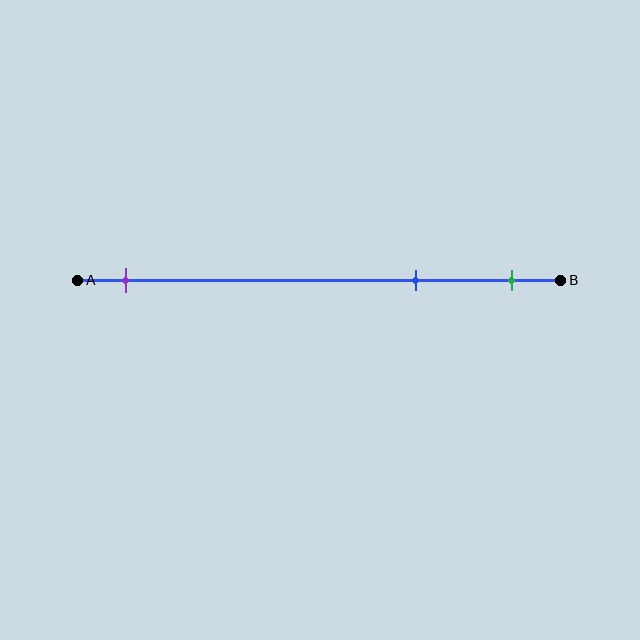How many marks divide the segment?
There are 3 marks dividing the segment.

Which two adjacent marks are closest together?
The blue and green marks are the closest adjacent pair.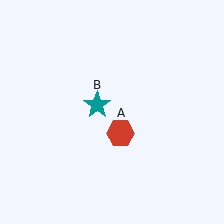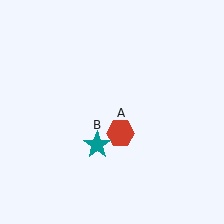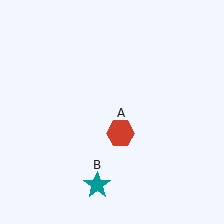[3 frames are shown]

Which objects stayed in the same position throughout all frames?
Red hexagon (object A) remained stationary.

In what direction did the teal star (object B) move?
The teal star (object B) moved down.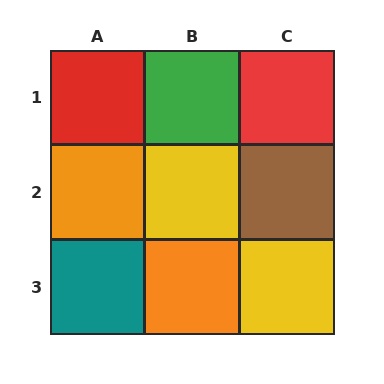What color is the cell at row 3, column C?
Yellow.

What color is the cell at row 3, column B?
Orange.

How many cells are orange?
2 cells are orange.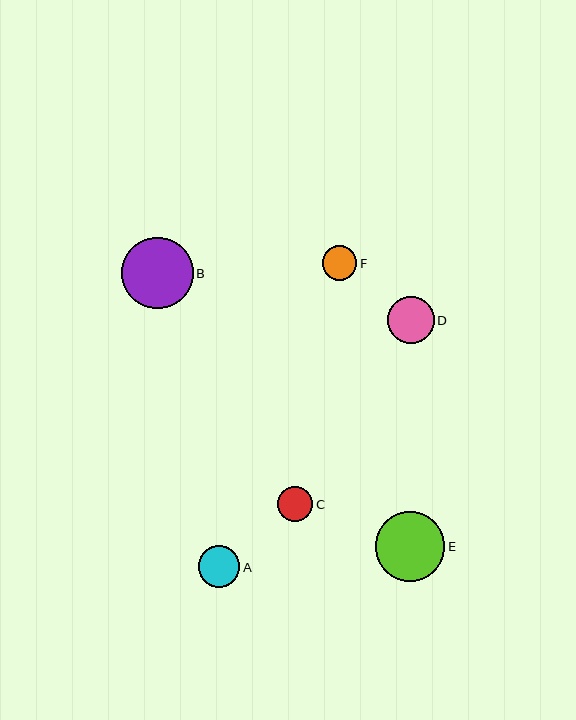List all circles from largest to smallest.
From largest to smallest: B, E, D, A, C, F.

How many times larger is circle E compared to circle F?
Circle E is approximately 2.0 times the size of circle F.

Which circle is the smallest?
Circle F is the smallest with a size of approximately 34 pixels.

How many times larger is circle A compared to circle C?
Circle A is approximately 1.2 times the size of circle C.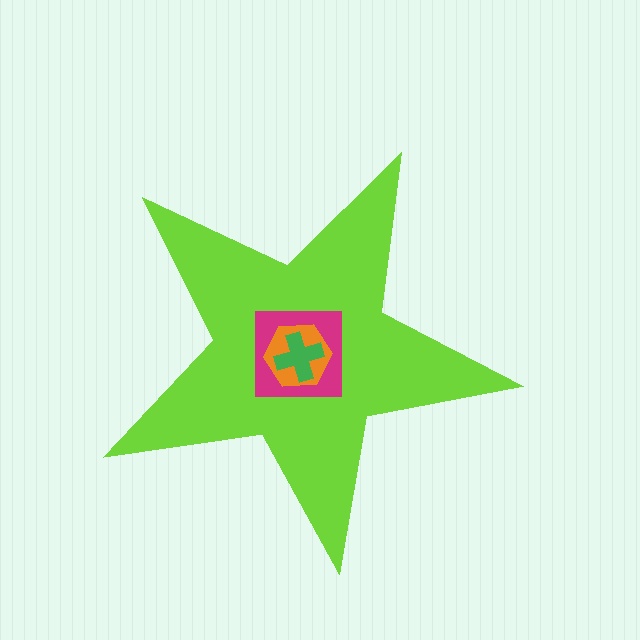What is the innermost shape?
The green cross.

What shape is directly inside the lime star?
The magenta square.